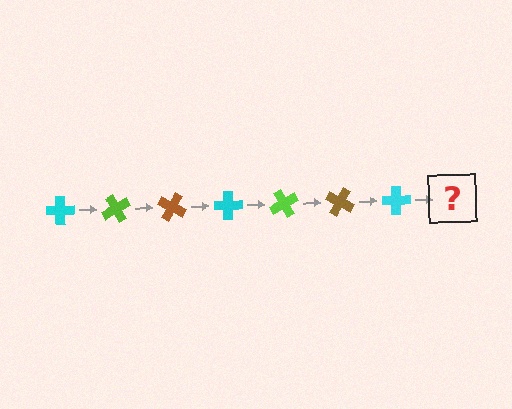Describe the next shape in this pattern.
It should be a lime cross, rotated 420 degrees from the start.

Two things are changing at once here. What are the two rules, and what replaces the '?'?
The two rules are that it rotates 60 degrees each step and the color cycles through cyan, lime, and brown. The '?' should be a lime cross, rotated 420 degrees from the start.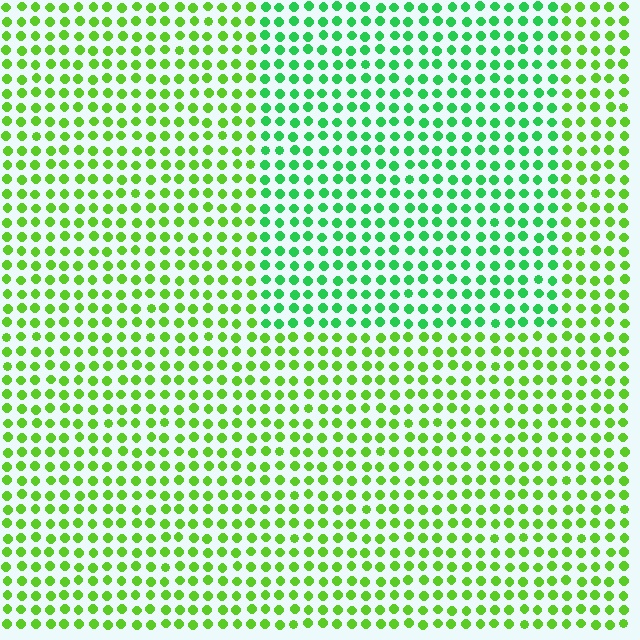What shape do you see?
I see a rectangle.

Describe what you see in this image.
The image is filled with small lime elements in a uniform arrangement. A rectangle-shaped region is visible where the elements are tinted to a slightly different hue, forming a subtle color boundary.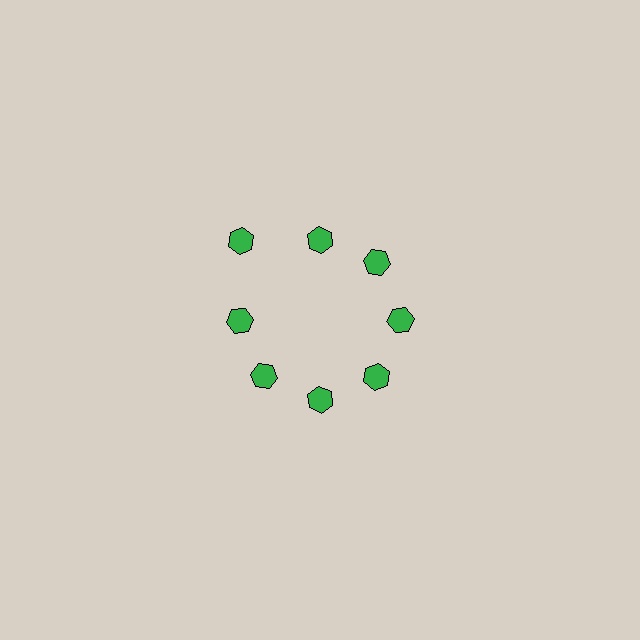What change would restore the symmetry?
The symmetry would be restored by moving it inward, back onto the ring so that all 8 hexagons sit at equal angles and equal distance from the center.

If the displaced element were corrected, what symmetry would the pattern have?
It would have 8-fold rotational symmetry — the pattern would map onto itself every 45 degrees.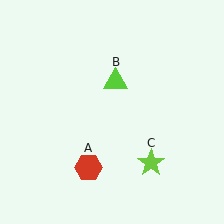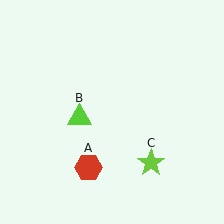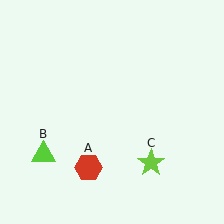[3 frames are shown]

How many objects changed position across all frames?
1 object changed position: lime triangle (object B).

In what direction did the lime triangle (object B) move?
The lime triangle (object B) moved down and to the left.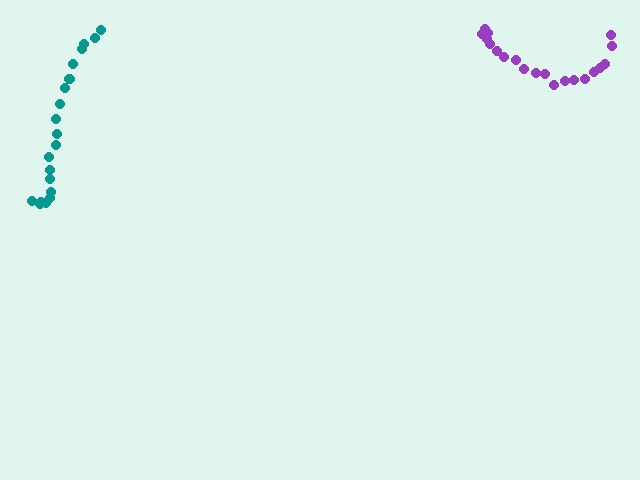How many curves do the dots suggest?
There are 2 distinct paths.